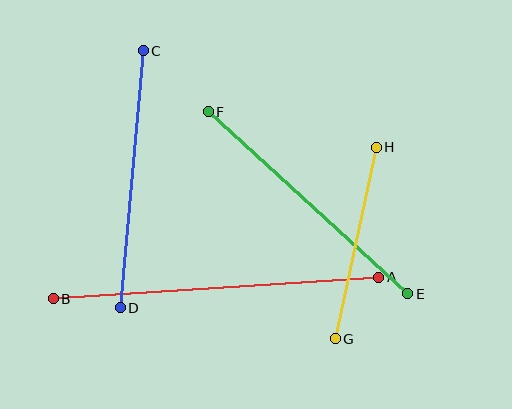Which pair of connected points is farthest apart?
Points A and B are farthest apart.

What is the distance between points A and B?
The distance is approximately 327 pixels.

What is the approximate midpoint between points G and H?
The midpoint is at approximately (356, 243) pixels.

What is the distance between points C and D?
The distance is approximately 258 pixels.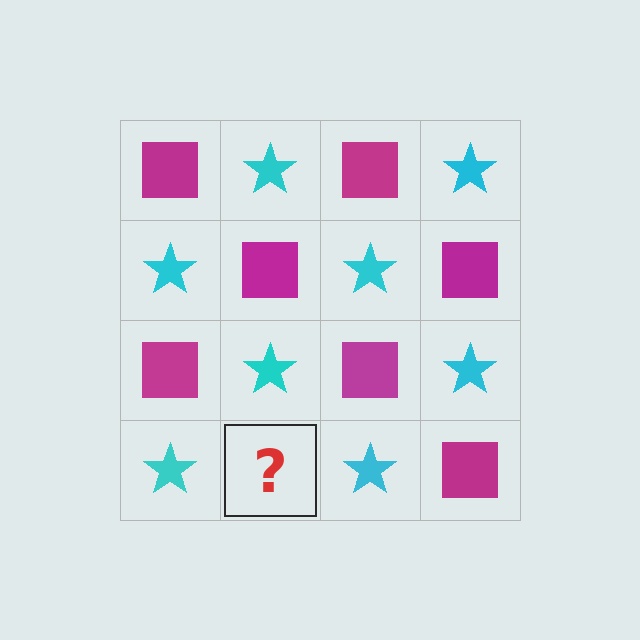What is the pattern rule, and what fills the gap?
The rule is that it alternates magenta square and cyan star in a checkerboard pattern. The gap should be filled with a magenta square.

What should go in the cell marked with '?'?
The missing cell should contain a magenta square.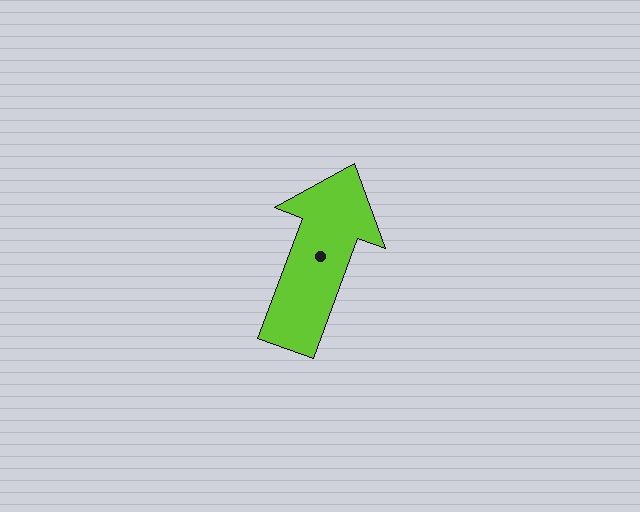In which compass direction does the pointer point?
North.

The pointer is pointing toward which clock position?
Roughly 1 o'clock.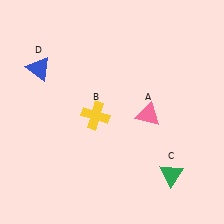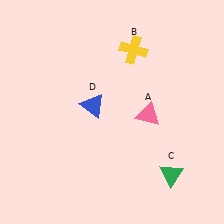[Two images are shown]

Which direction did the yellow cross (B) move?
The yellow cross (B) moved up.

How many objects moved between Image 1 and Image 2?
2 objects moved between the two images.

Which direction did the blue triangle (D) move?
The blue triangle (D) moved right.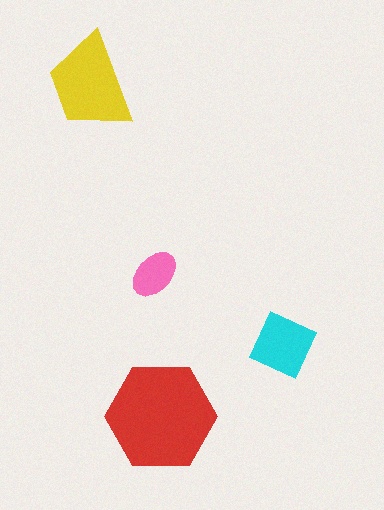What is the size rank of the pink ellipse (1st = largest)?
4th.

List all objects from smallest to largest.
The pink ellipse, the cyan diamond, the yellow trapezoid, the red hexagon.